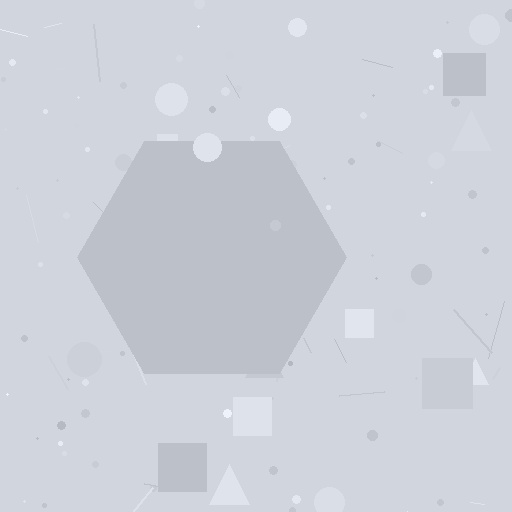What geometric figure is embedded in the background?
A hexagon is embedded in the background.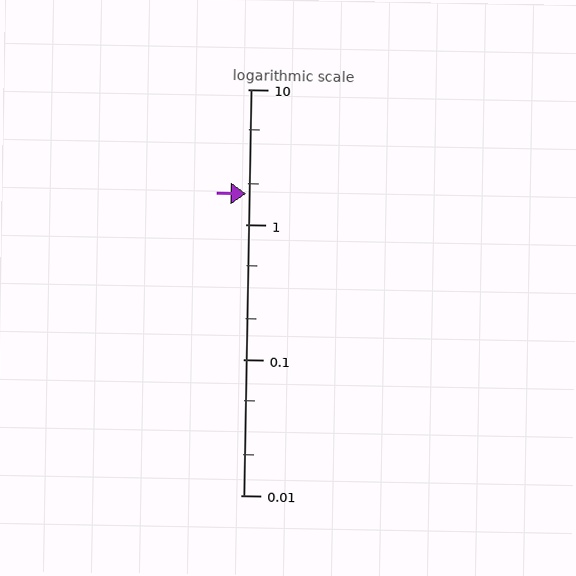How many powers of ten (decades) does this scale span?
The scale spans 3 decades, from 0.01 to 10.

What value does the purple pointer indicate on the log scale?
The pointer indicates approximately 1.7.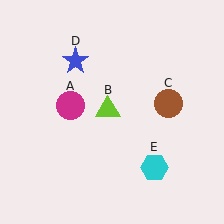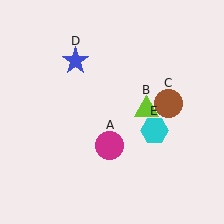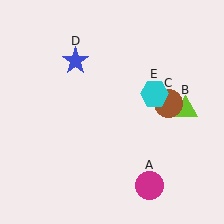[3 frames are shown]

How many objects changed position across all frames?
3 objects changed position: magenta circle (object A), lime triangle (object B), cyan hexagon (object E).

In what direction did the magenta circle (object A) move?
The magenta circle (object A) moved down and to the right.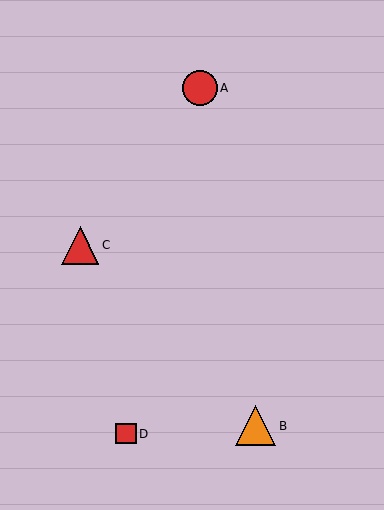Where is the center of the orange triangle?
The center of the orange triangle is at (256, 426).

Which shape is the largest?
The orange triangle (labeled B) is the largest.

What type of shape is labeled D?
Shape D is a red square.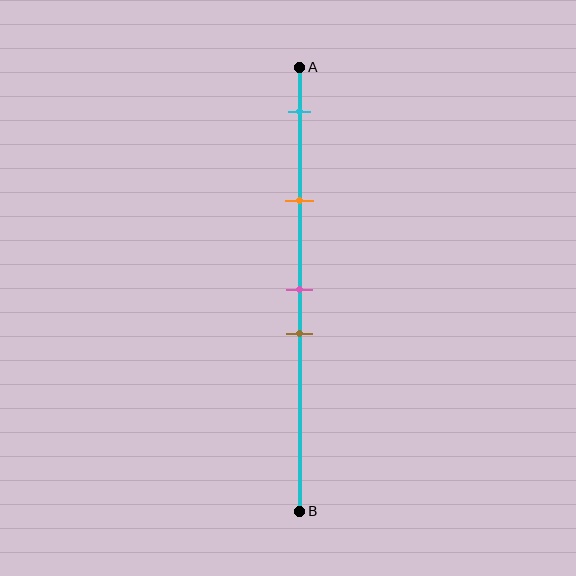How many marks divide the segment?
There are 4 marks dividing the segment.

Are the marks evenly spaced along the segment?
No, the marks are not evenly spaced.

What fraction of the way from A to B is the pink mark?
The pink mark is approximately 50% (0.5) of the way from A to B.